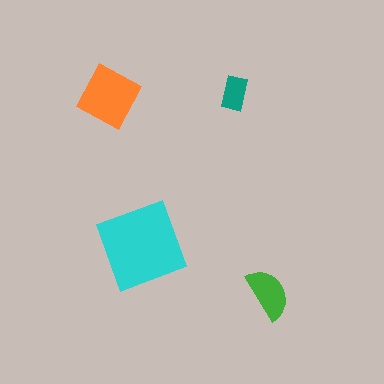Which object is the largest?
The cyan square.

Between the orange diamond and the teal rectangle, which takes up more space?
The orange diamond.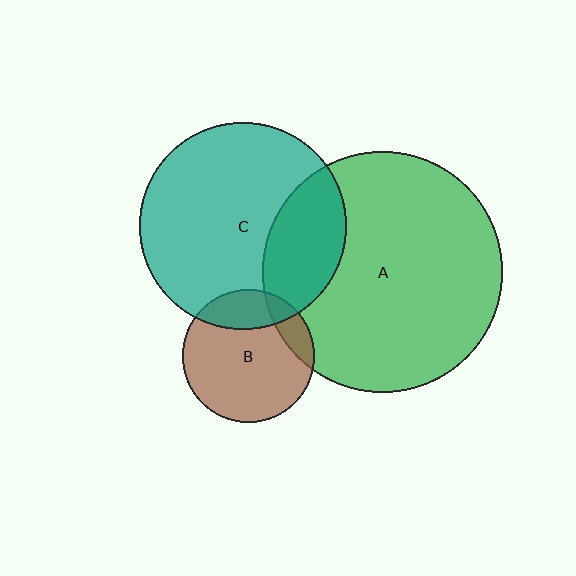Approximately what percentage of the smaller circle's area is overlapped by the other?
Approximately 25%.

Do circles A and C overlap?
Yes.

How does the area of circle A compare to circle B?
Approximately 3.3 times.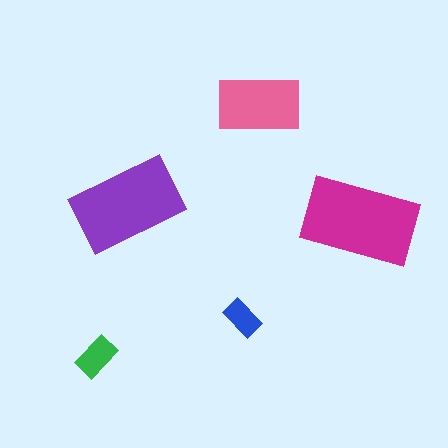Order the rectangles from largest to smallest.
the magenta one, the purple one, the pink one, the green one, the blue one.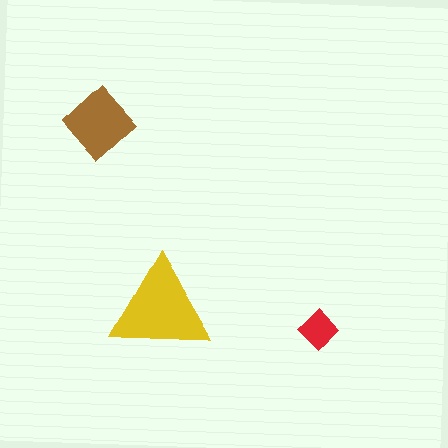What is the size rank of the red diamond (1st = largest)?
3rd.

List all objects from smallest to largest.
The red diamond, the brown diamond, the yellow triangle.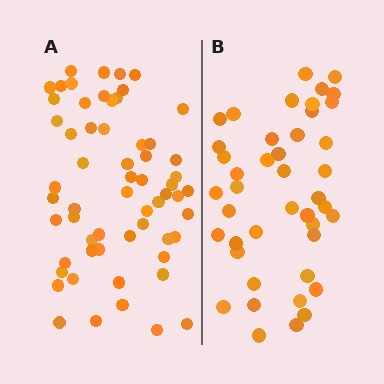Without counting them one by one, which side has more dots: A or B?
Region A (the left region) has more dots.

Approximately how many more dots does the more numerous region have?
Region A has approximately 15 more dots than region B.